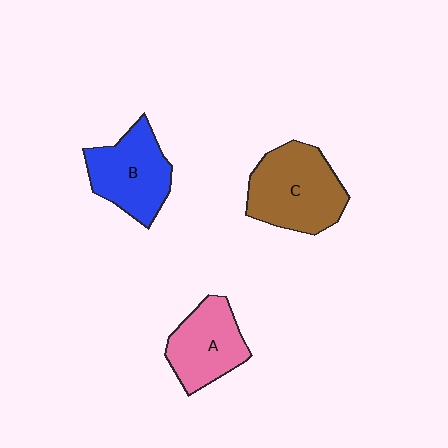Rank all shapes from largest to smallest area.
From largest to smallest: C (brown), B (blue), A (pink).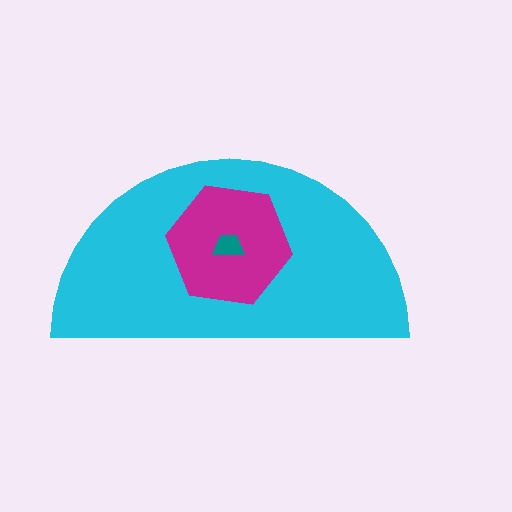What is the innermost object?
The teal trapezoid.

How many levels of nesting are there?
3.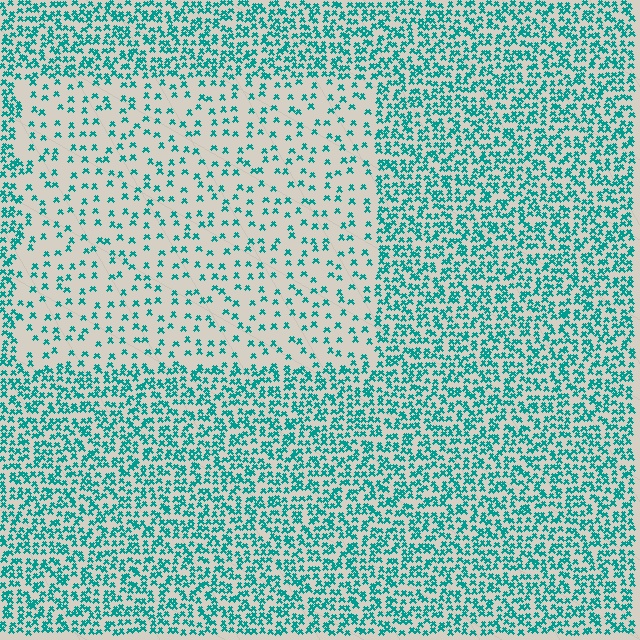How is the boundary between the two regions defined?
The boundary is defined by a change in element density (approximately 2.7x ratio). All elements are the same color, size, and shape.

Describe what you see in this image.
The image contains small teal elements arranged at two different densities. A rectangle-shaped region is visible where the elements are less densely packed than the surrounding area.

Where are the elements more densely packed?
The elements are more densely packed outside the rectangle boundary.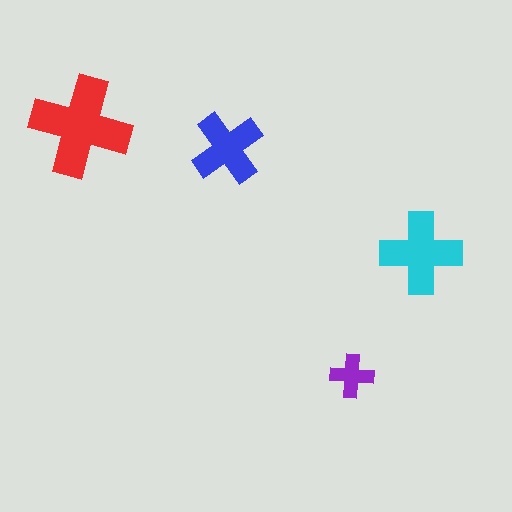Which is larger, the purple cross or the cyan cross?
The cyan one.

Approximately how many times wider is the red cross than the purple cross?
About 2.5 times wider.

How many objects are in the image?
There are 4 objects in the image.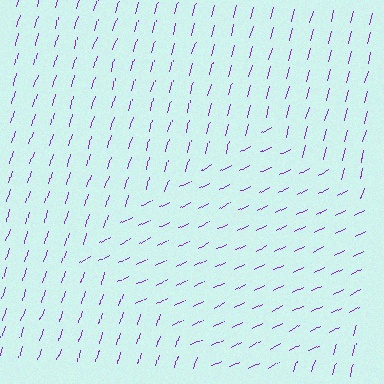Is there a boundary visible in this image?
Yes, there is a texture boundary formed by a change in line orientation.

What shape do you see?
I see a diamond.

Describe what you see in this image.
The image is filled with small purple line segments. A diamond region in the image has lines oriented differently from the surrounding lines, creating a visible texture boundary.